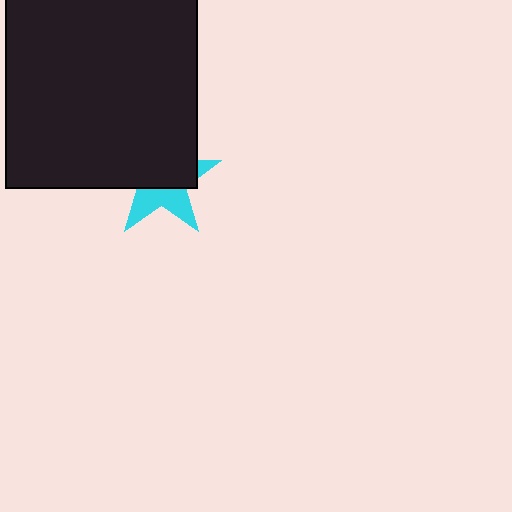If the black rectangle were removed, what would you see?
You would see the complete cyan star.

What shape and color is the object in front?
The object in front is a black rectangle.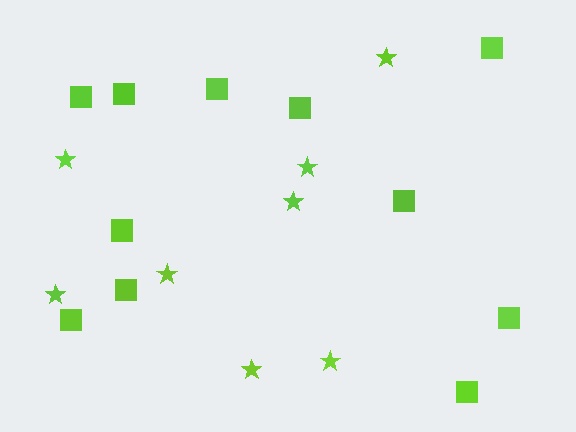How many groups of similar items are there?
There are 2 groups: one group of stars (8) and one group of squares (11).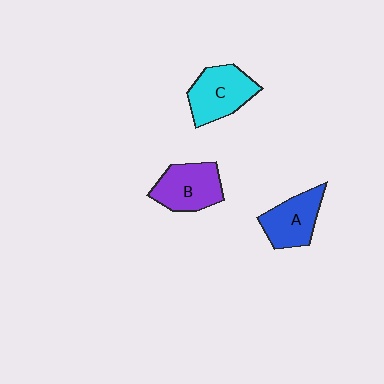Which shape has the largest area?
Shape C (cyan).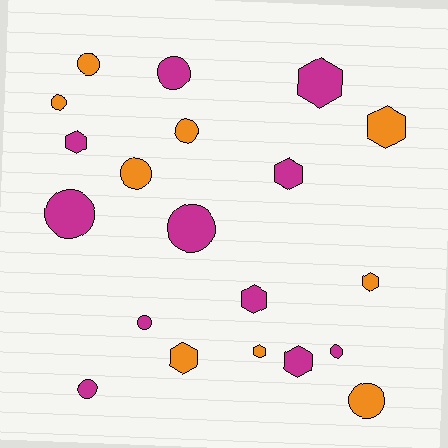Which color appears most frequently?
Magenta, with 11 objects.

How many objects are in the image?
There are 20 objects.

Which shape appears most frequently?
Circle, with 11 objects.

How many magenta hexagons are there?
There are 5 magenta hexagons.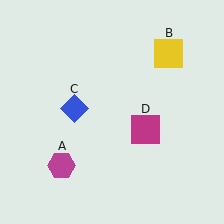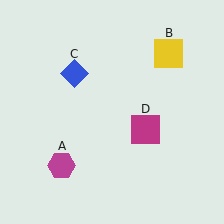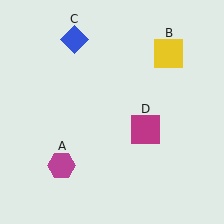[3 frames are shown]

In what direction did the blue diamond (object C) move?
The blue diamond (object C) moved up.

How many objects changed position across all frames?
1 object changed position: blue diamond (object C).